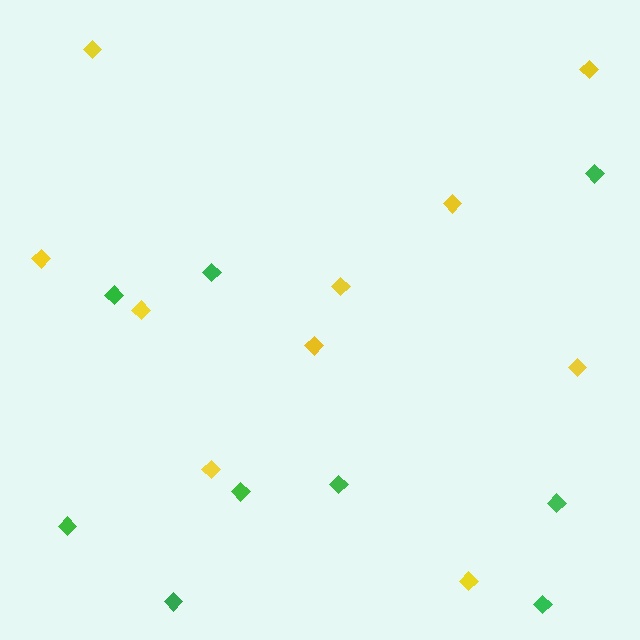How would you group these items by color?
There are 2 groups: one group of yellow diamonds (10) and one group of green diamonds (9).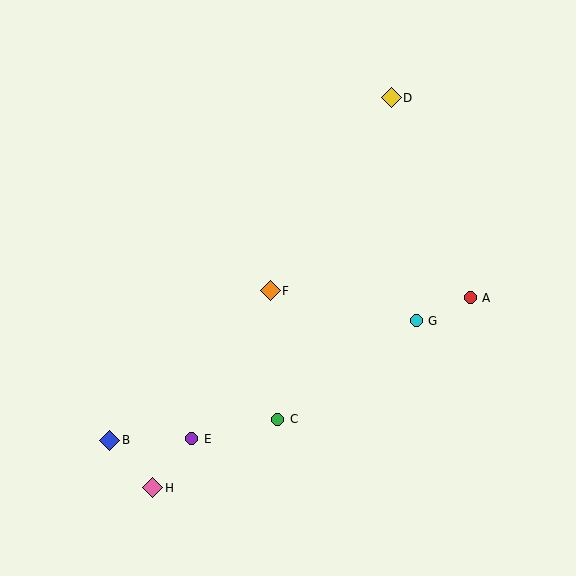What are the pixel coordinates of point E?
Point E is at (192, 439).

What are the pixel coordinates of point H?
Point H is at (153, 488).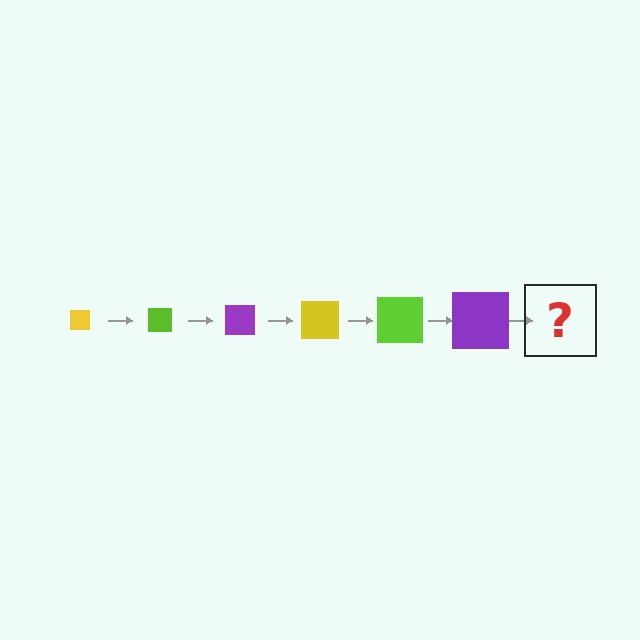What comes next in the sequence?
The next element should be a yellow square, larger than the previous one.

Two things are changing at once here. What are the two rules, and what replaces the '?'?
The two rules are that the square grows larger each step and the color cycles through yellow, lime, and purple. The '?' should be a yellow square, larger than the previous one.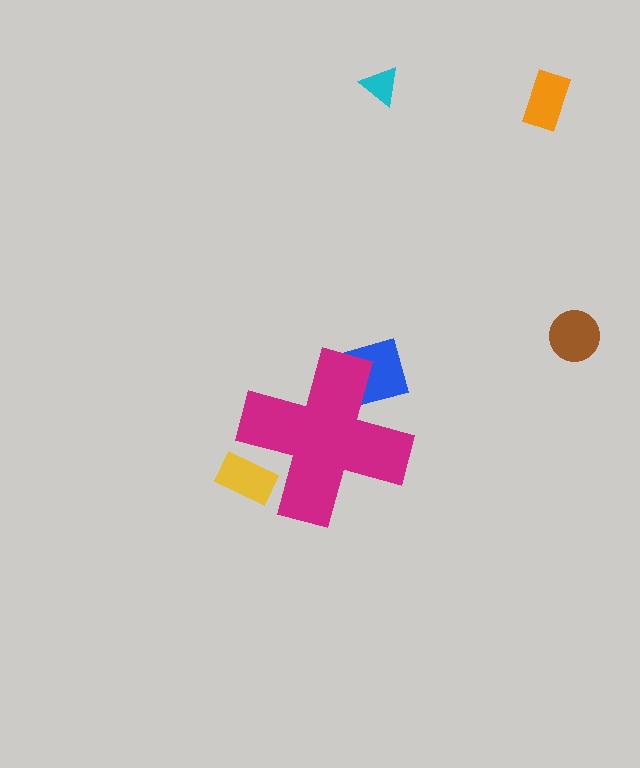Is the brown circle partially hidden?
No, the brown circle is fully visible.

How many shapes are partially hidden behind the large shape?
2 shapes are partially hidden.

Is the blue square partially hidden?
Yes, the blue square is partially hidden behind the magenta cross.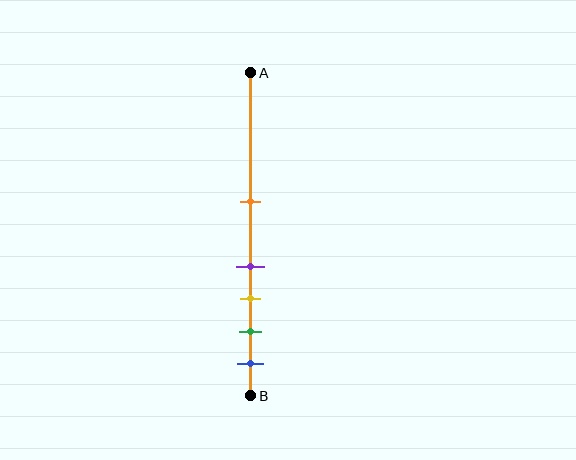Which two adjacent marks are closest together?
The purple and yellow marks are the closest adjacent pair.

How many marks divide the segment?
There are 5 marks dividing the segment.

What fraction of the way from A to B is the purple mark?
The purple mark is approximately 60% (0.6) of the way from A to B.